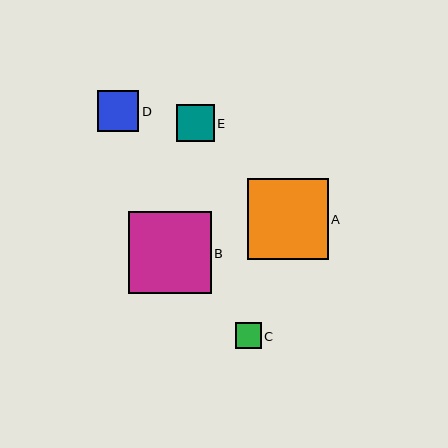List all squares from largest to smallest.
From largest to smallest: B, A, D, E, C.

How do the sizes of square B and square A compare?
Square B and square A are approximately the same size.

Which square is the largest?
Square B is the largest with a size of approximately 83 pixels.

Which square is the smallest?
Square C is the smallest with a size of approximately 25 pixels.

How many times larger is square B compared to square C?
Square B is approximately 3.2 times the size of square C.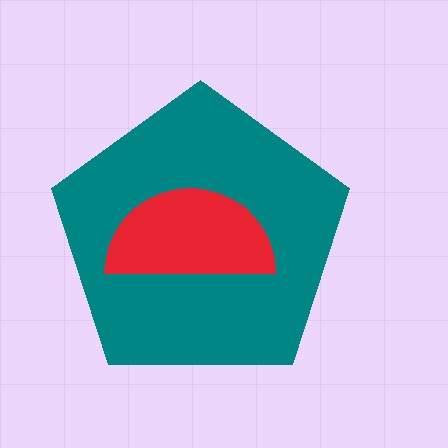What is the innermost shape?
The red semicircle.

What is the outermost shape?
The teal pentagon.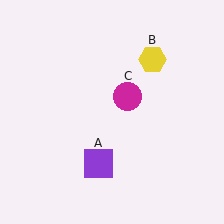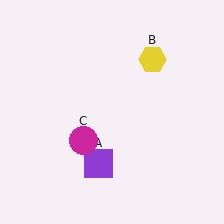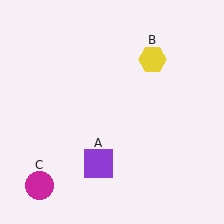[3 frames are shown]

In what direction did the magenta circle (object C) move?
The magenta circle (object C) moved down and to the left.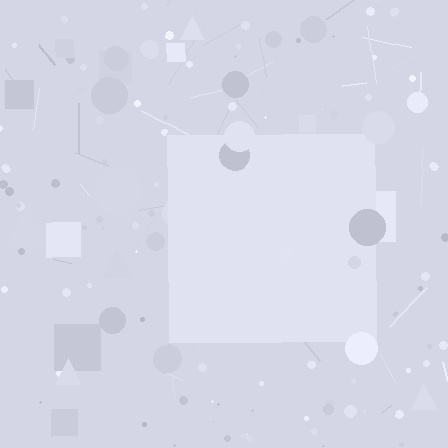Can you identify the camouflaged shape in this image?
The camouflaged shape is a square.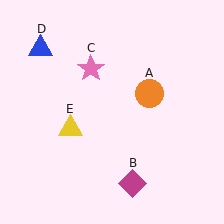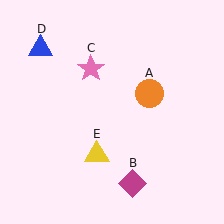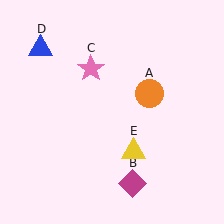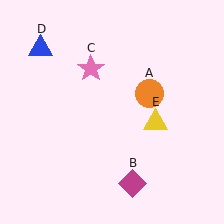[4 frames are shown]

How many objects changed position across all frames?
1 object changed position: yellow triangle (object E).